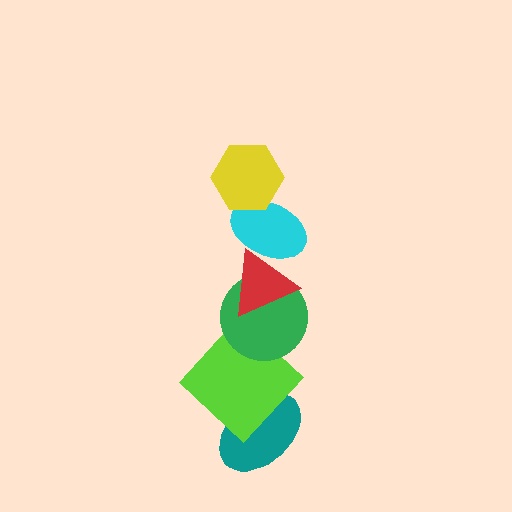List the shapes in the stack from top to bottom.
From top to bottom: the yellow hexagon, the cyan ellipse, the red triangle, the green circle, the lime diamond, the teal ellipse.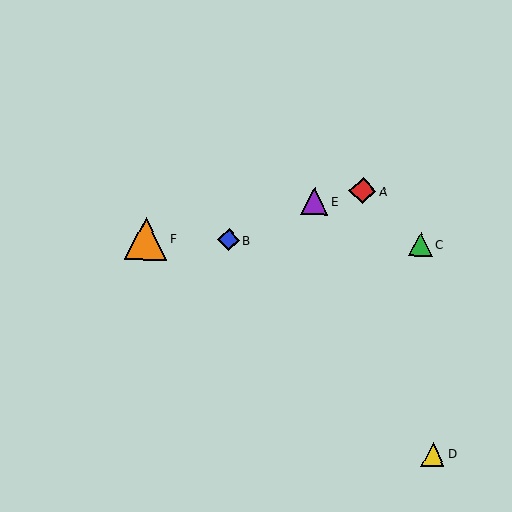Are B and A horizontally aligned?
No, B is at y≈240 and A is at y≈191.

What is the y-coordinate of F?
Object F is at y≈238.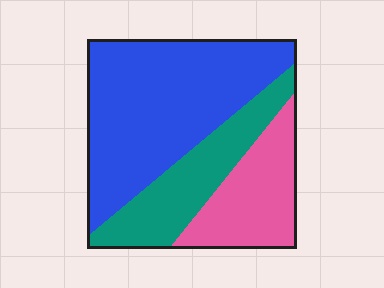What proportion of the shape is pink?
Pink takes up between a sixth and a third of the shape.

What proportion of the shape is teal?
Teal takes up between a sixth and a third of the shape.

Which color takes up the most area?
Blue, at roughly 50%.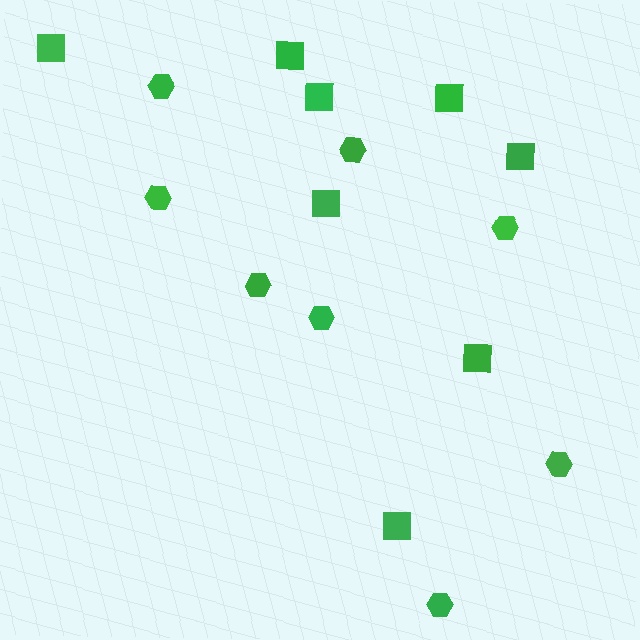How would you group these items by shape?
There are 2 groups: one group of squares (8) and one group of hexagons (8).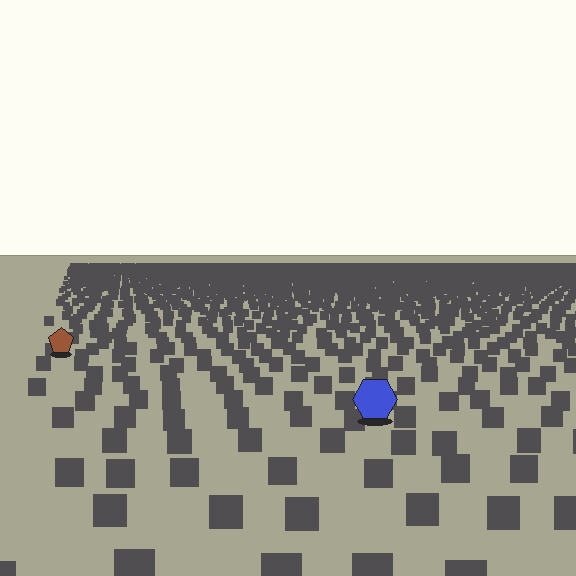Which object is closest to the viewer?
The blue hexagon is closest. The texture marks near it are larger and more spread out.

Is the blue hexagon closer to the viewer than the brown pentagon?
Yes. The blue hexagon is closer — you can tell from the texture gradient: the ground texture is coarser near it.